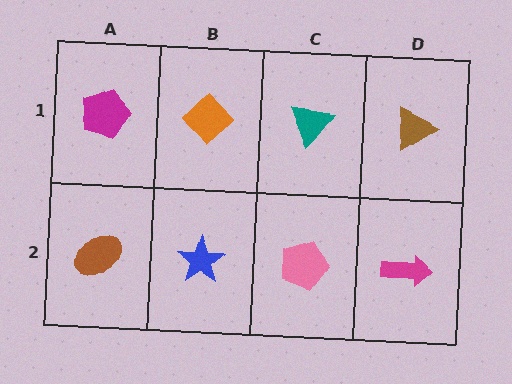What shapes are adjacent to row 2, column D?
A brown triangle (row 1, column D), a pink pentagon (row 2, column C).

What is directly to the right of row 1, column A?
An orange diamond.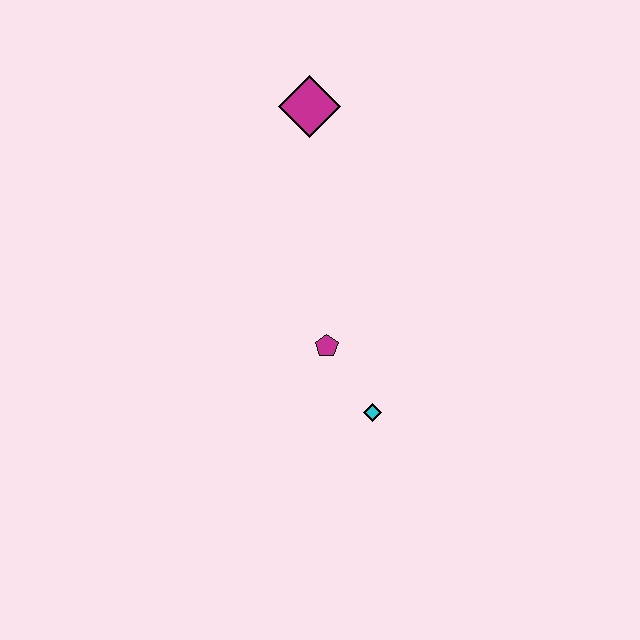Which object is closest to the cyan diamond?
The magenta pentagon is closest to the cyan diamond.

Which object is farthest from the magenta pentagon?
The magenta diamond is farthest from the magenta pentagon.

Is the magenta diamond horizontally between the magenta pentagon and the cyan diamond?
No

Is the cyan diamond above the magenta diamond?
No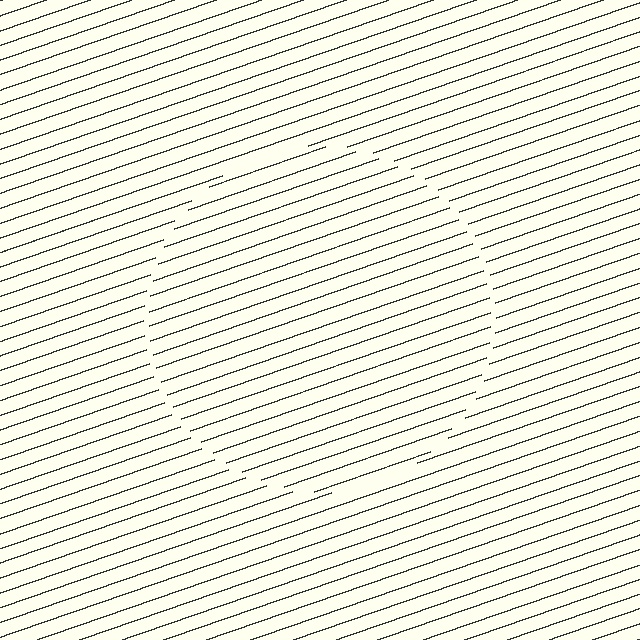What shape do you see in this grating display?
An illusory circle. The interior of the shape contains the same grating, shifted by half a period — the contour is defined by the phase discontinuity where line-ends from the inner and outer gratings abut.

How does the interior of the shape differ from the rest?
The interior of the shape contains the same grating, shifted by half a period — the contour is defined by the phase discontinuity where line-ends from the inner and outer gratings abut.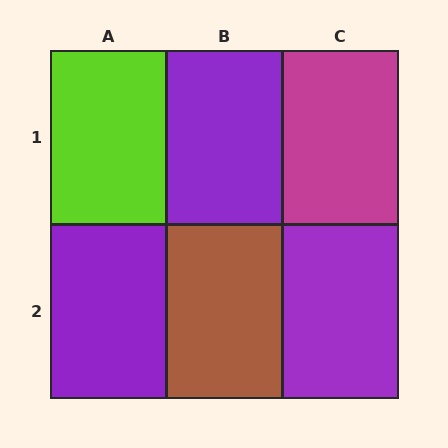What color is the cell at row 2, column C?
Purple.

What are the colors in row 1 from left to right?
Lime, purple, magenta.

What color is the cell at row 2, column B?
Brown.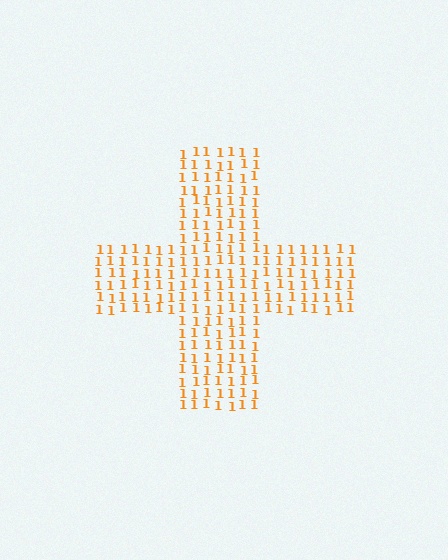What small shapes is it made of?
It is made of small digit 1's.